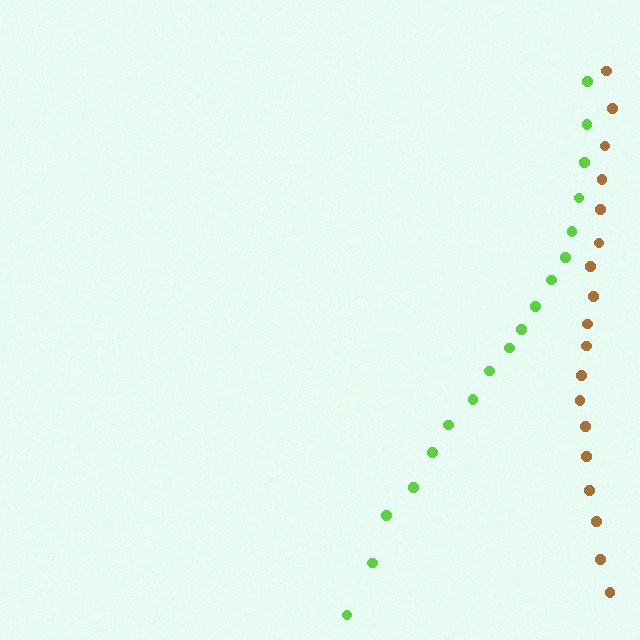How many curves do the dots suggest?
There are 2 distinct paths.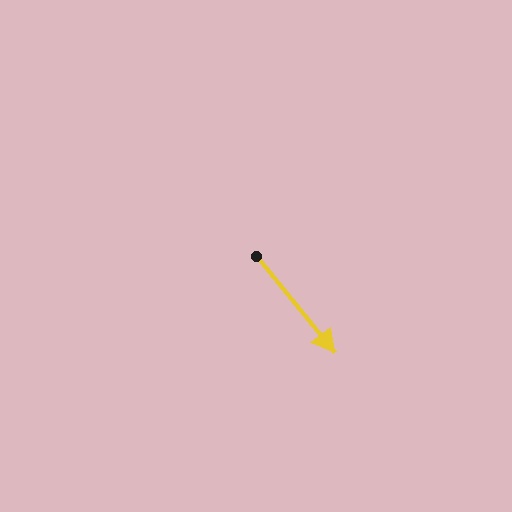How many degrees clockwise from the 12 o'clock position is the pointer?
Approximately 141 degrees.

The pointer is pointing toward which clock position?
Roughly 5 o'clock.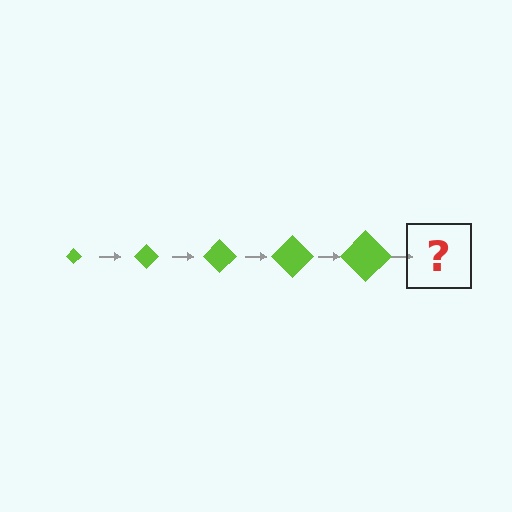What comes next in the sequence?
The next element should be a lime diamond, larger than the previous one.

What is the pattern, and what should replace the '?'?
The pattern is that the diamond gets progressively larger each step. The '?' should be a lime diamond, larger than the previous one.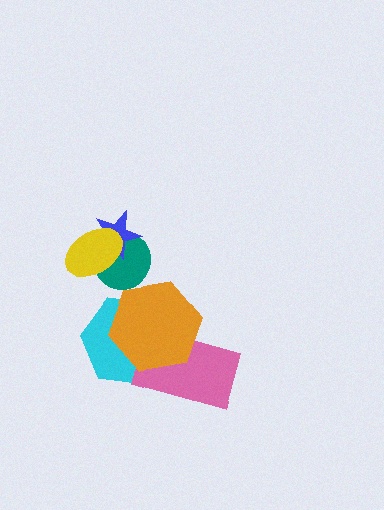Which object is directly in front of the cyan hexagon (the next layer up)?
The pink rectangle is directly in front of the cyan hexagon.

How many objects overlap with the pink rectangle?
2 objects overlap with the pink rectangle.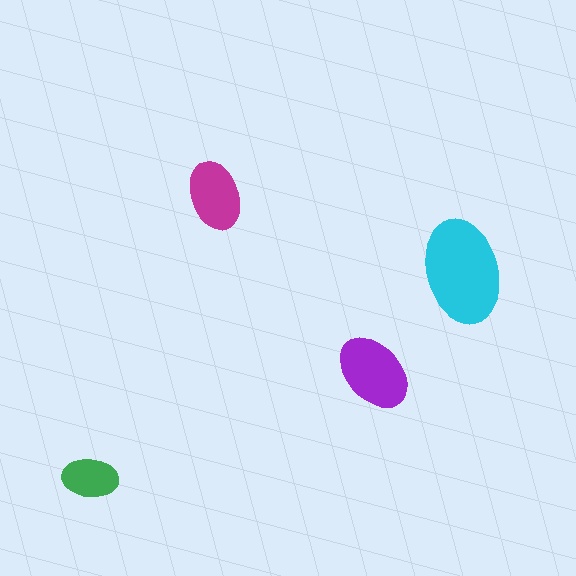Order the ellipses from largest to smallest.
the cyan one, the purple one, the magenta one, the green one.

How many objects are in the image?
There are 4 objects in the image.